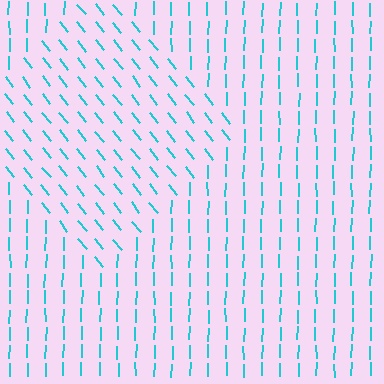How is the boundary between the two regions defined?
The boundary is defined purely by a change in line orientation (approximately 39 degrees difference). All lines are the same color and thickness.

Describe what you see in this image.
The image is filled with small cyan line segments. A diamond region in the image has lines oriented differently from the surrounding lines, creating a visible texture boundary.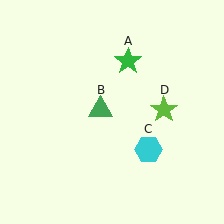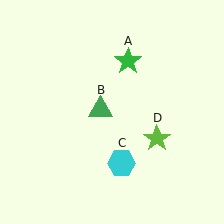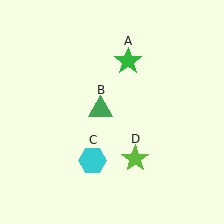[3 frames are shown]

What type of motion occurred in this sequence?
The cyan hexagon (object C), lime star (object D) rotated clockwise around the center of the scene.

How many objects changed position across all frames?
2 objects changed position: cyan hexagon (object C), lime star (object D).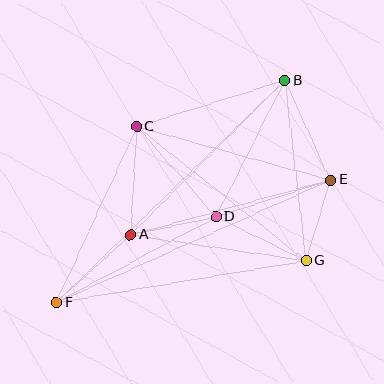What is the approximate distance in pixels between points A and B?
The distance between A and B is approximately 218 pixels.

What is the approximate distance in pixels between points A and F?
The distance between A and F is approximately 100 pixels.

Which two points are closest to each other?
Points E and G are closest to each other.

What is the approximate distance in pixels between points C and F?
The distance between C and F is approximately 193 pixels.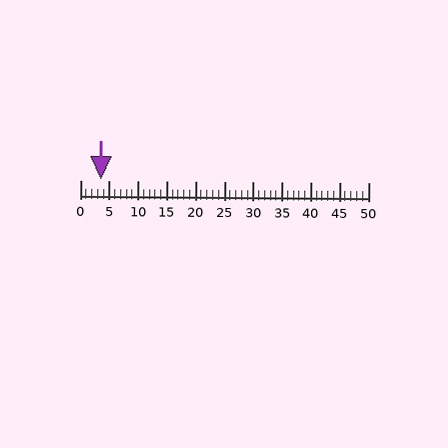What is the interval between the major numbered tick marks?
The major tick marks are spaced 5 units apart.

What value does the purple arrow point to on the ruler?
The purple arrow points to approximately 4.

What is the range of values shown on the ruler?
The ruler shows values from 0 to 50.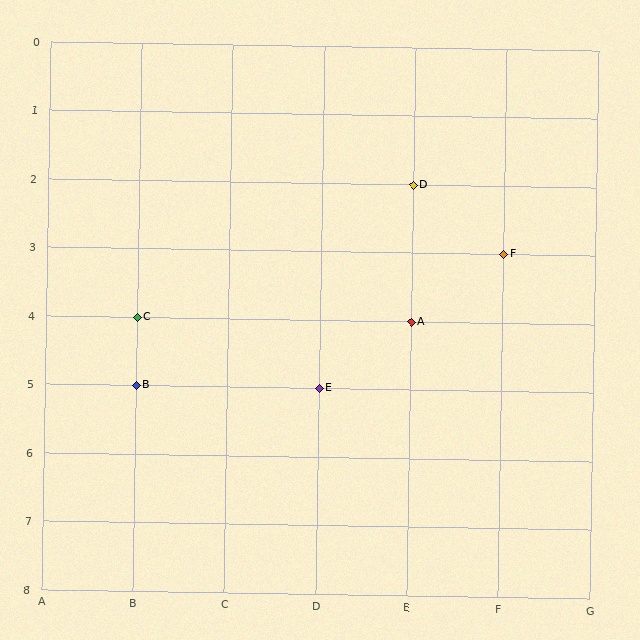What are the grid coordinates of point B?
Point B is at grid coordinates (B, 5).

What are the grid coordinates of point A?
Point A is at grid coordinates (E, 4).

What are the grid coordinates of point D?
Point D is at grid coordinates (E, 2).